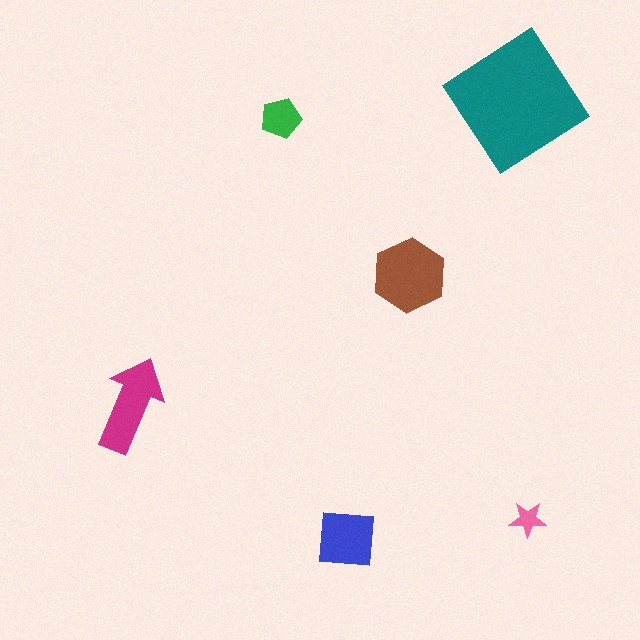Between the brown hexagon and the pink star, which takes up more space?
The brown hexagon.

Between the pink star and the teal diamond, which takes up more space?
The teal diamond.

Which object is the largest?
The teal diamond.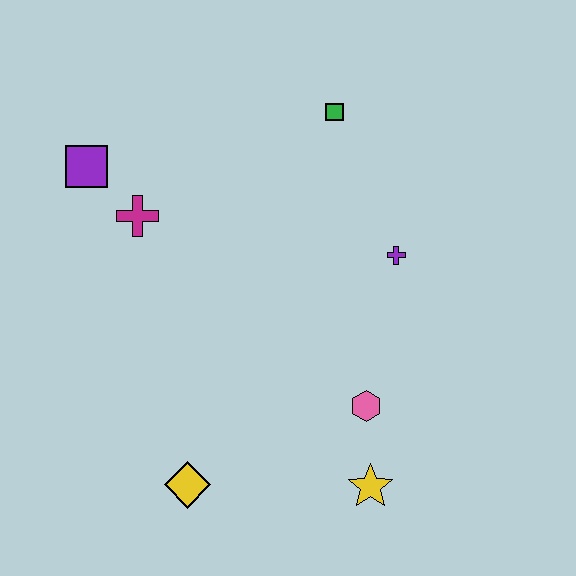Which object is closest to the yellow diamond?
The yellow star is closest to the yellow diamond.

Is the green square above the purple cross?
Yes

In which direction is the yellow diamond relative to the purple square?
The yellow diamond is below the purple square.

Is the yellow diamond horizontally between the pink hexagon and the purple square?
Yes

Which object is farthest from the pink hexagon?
The purple square is farthest from the pink hexagon.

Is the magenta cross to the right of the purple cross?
No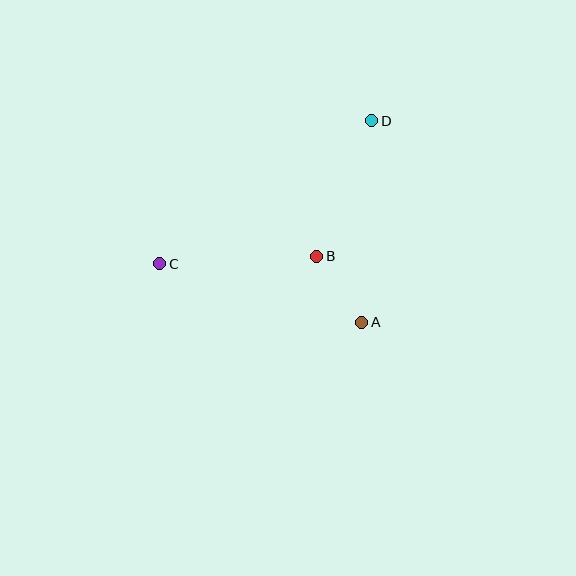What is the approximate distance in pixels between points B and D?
The distance between B and D is approximately 146 pixels.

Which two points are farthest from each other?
Points C and D are farthest from each other.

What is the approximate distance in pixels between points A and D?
The distance between A and D is approximately 202 pixels.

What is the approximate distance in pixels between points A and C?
The distance between A and C is approximately 210 pixels.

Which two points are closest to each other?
Points A and B are closest to each other.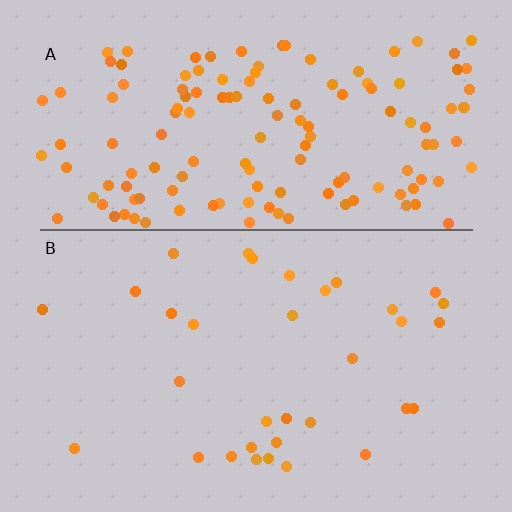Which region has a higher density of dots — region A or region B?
A (the top).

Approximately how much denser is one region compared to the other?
Approximately 4.4× — region A over region B.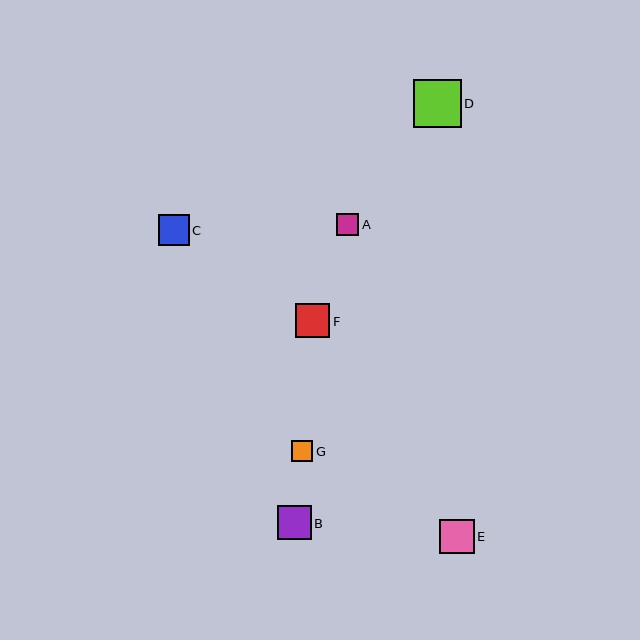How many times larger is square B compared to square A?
Square B is approximately 1.5 times the size of square A.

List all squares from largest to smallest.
From largest to smallest: D, F, E, B, C, A, G.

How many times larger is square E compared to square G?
Square E is approximately 1.6 times the size of square G.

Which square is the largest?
Square D is the largest with a size of approximately 48 pixels.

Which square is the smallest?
Square G is the smallest with a size of approximately 21 pixels.